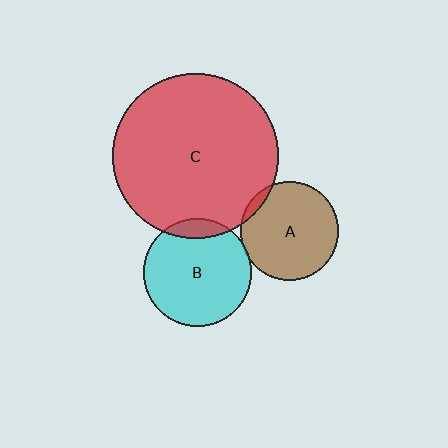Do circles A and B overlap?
Yes.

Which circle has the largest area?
Circle C (red).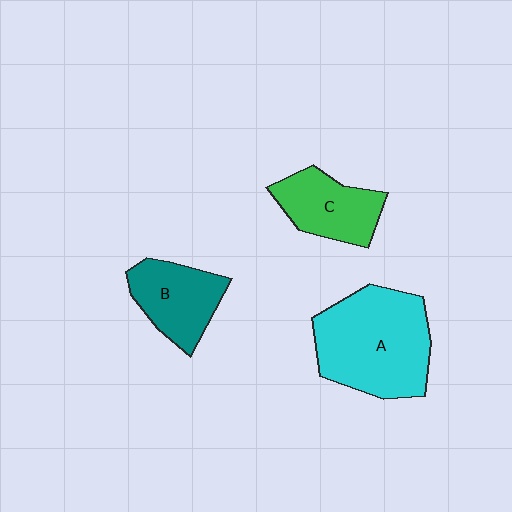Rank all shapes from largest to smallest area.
From largest to smallest: A (cyan), B (teal), C (green).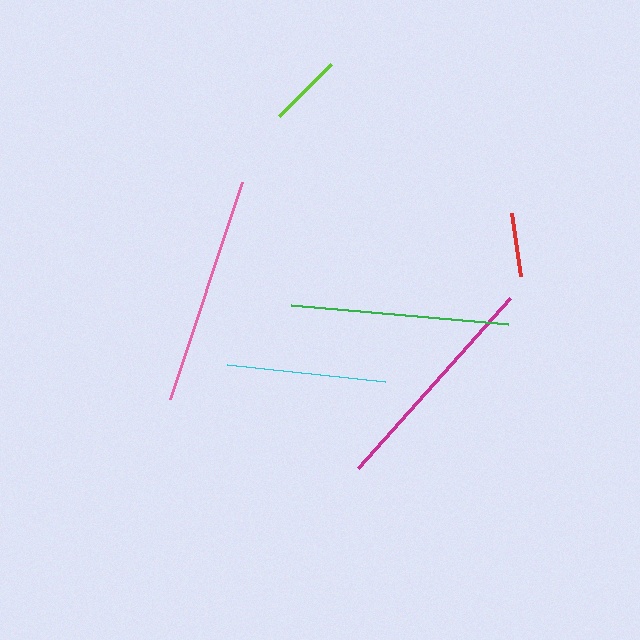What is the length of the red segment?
The red segment is approximately 64 pixels long.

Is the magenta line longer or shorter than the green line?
The magenta line is longer than the green line.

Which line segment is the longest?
The pink line is the longest at approximately 229 pixels.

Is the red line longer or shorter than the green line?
The green line is longer than the red line.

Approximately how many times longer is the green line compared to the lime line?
The green line is approximately 3.0 times the length of the lime line.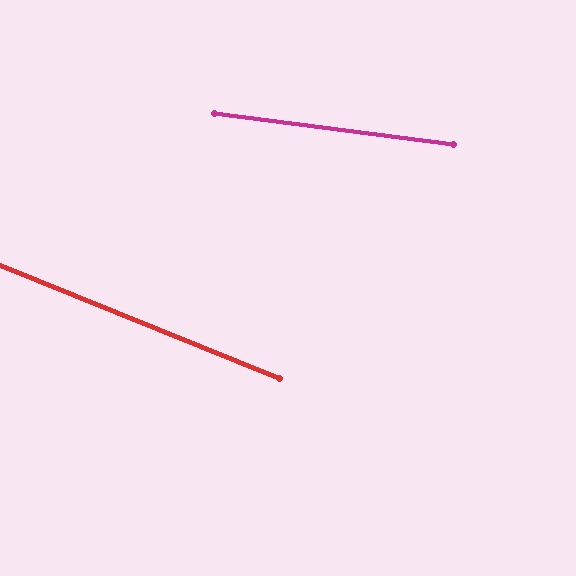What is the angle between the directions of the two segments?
Approximately 15 degrees.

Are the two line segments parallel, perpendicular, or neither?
Neither parallel nor perpendicular — they differ by about 15°.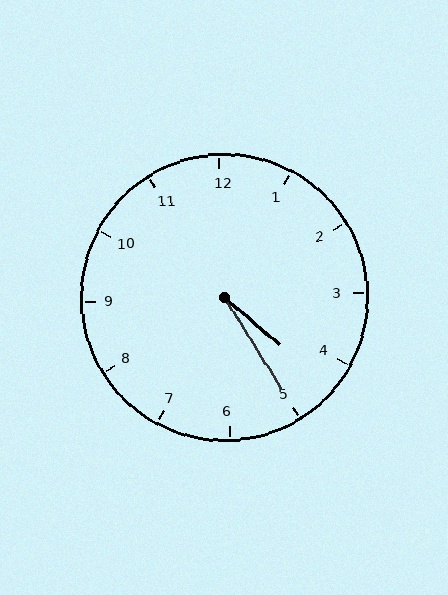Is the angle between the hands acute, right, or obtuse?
It is acute.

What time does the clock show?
4:25.